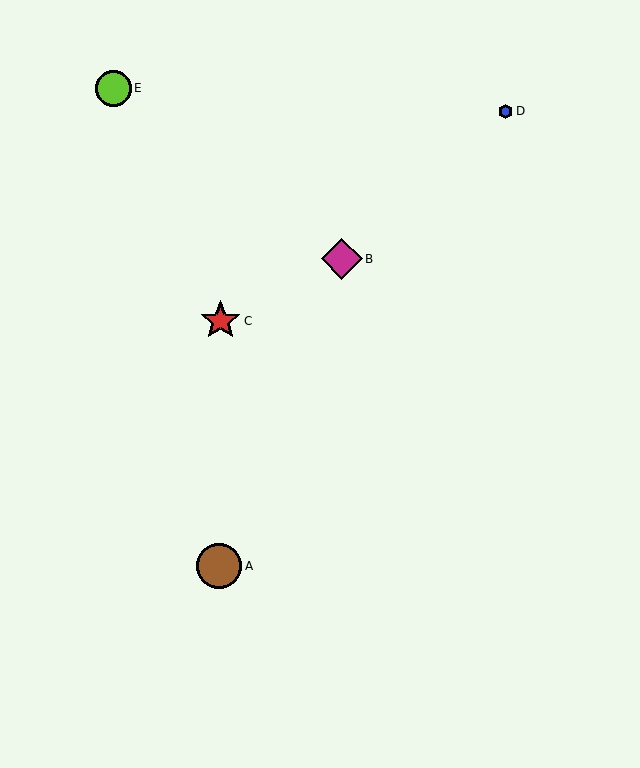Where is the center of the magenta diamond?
The center of the magenta diamond is at (342, 259).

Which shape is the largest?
The brown circle (labeled A) is the largest.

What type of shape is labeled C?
Shape C is a red star.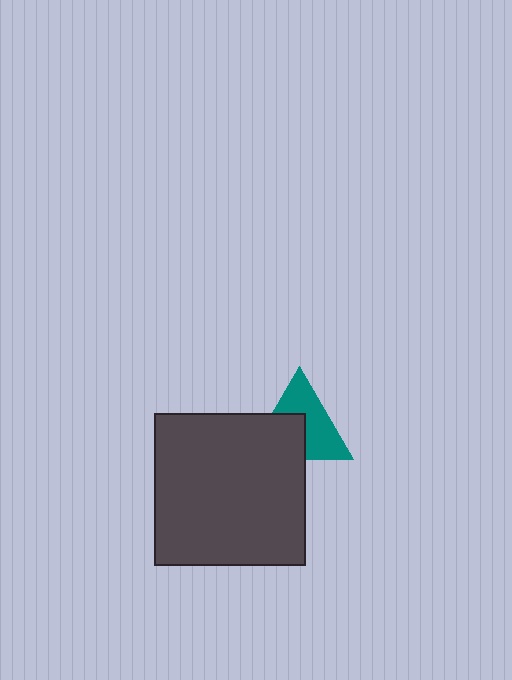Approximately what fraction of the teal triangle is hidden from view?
Roughly 42% of the teal triangle is hidden behind the dark gray square.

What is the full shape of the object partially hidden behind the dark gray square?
The partially hidden object is a teal triangle.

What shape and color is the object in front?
The object in front is a dark gray square.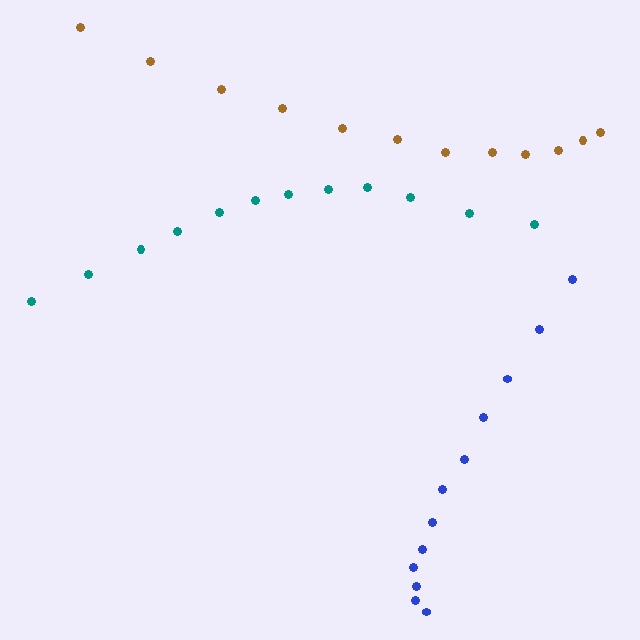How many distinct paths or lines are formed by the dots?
There are 3 distinct paths.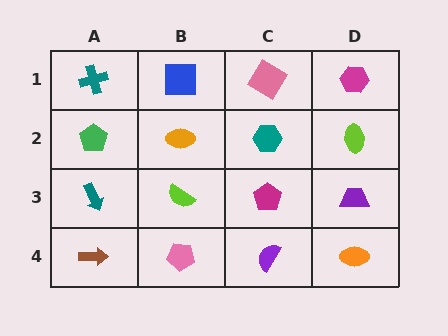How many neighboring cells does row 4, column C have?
3.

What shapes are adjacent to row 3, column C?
A teal hexagon (row 2, column C), a purple semicircle (row 4, column C), a lime semicircle (row 3, column B), a purple trapezoid (row 3, column D).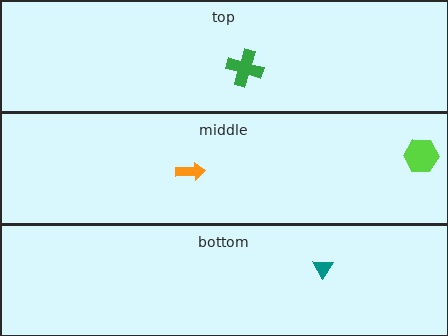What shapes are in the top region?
The green cross.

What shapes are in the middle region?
The orange arrow, the lime hexagon.